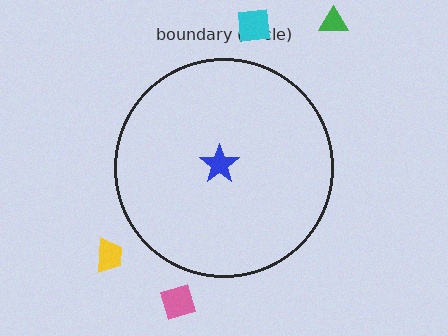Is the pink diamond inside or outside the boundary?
Outside.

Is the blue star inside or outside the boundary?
Inside.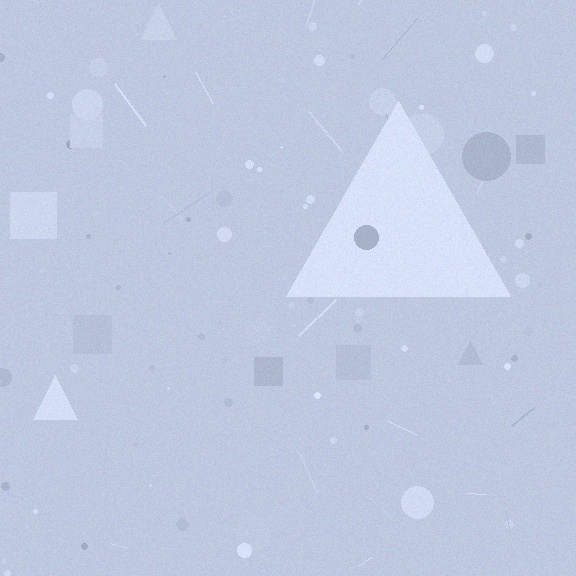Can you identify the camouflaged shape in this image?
The camouflaged shape is a triangle.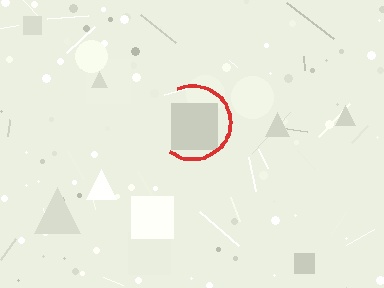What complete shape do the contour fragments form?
The contour fragments form a circle.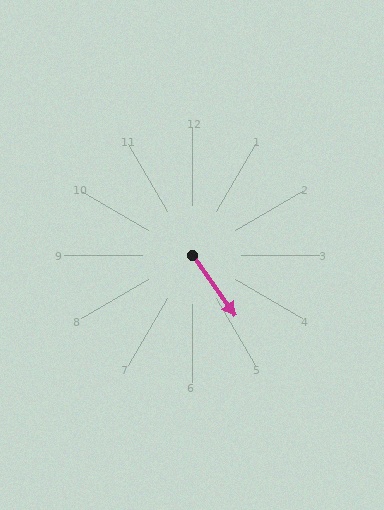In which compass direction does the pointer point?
Southeast.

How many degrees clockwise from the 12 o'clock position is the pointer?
Approximately 145 degrees.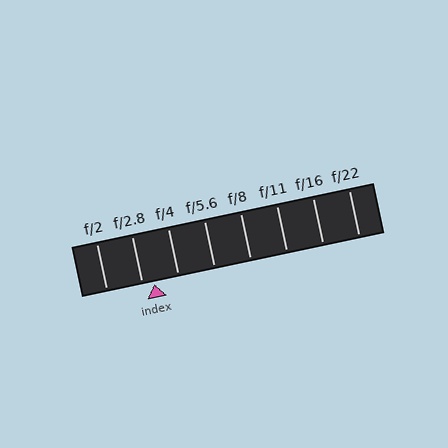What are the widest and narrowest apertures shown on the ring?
The widest aperture shown is f/2 and the narrowest is f/22.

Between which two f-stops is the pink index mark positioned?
The index mark is between f/2.8 and f/4.